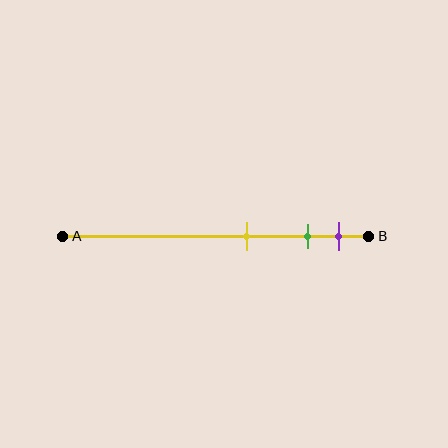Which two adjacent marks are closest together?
The green and purple marks are the closest adjacent pair.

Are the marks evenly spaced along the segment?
No, the marks are not evenly spaced.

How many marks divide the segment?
There are 3 marks dividing the segment.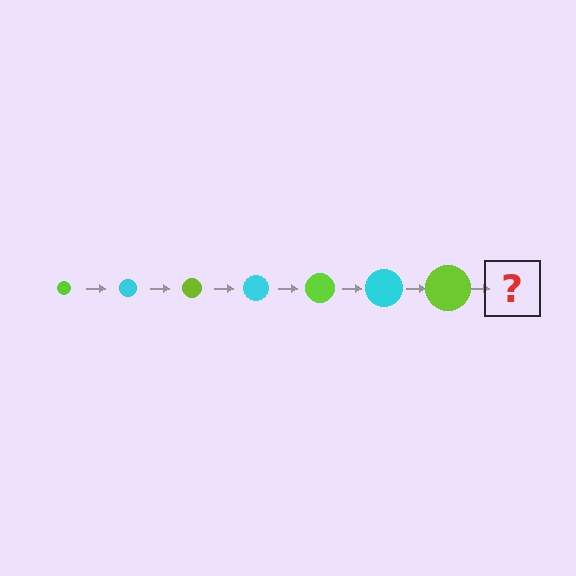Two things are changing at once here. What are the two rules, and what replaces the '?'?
The two rules are that the circle grows larger each step and the color cycles through lime and cyan. The '?' should be a cyan circle, larger than the previous one.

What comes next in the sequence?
The next element should be a cyan circle, larger than the previous one.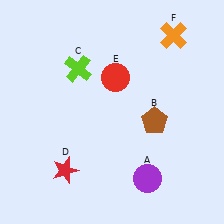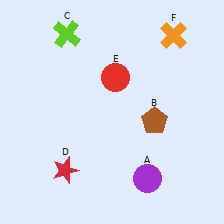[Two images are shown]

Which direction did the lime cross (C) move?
The lime cross (C) moved up.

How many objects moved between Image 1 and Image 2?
1 object moved between the two images.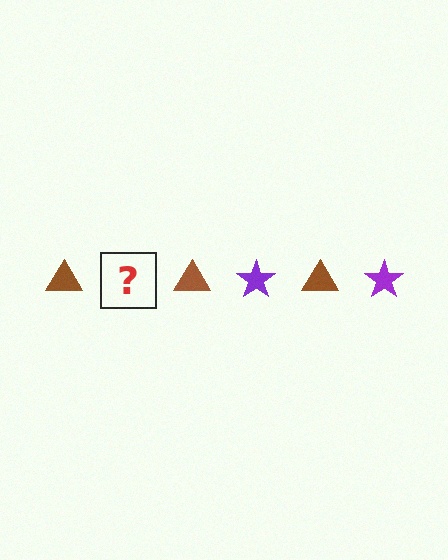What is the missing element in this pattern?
The missing element is a purple star.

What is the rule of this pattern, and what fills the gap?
The rule is that the pattern alternates between brown triangle and purple star. The gap should be filled with a purple star.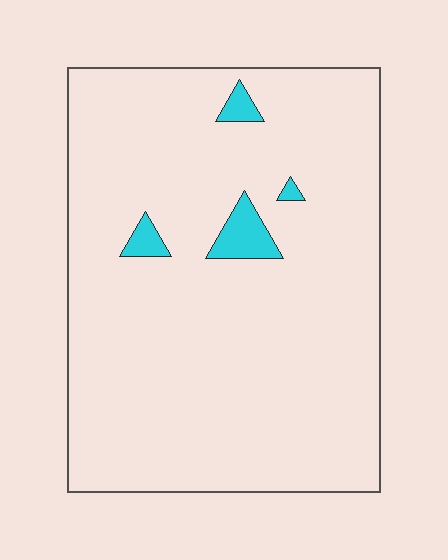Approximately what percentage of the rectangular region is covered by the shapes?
Approximately 5%.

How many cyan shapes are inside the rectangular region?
4.